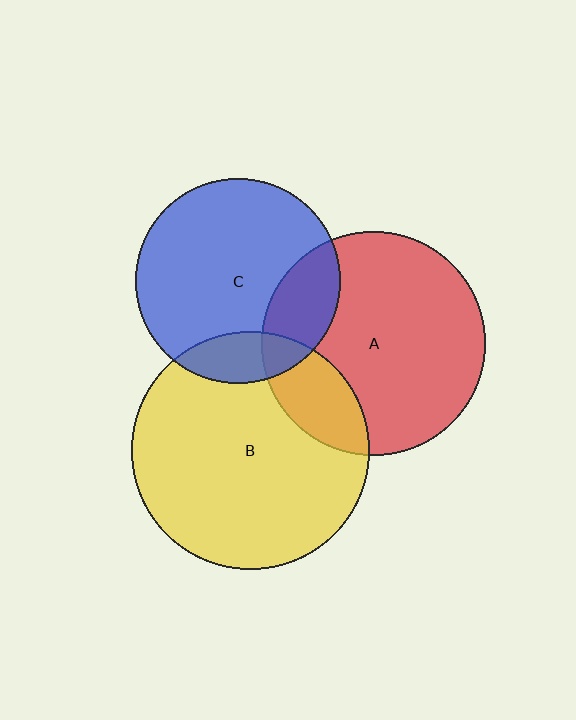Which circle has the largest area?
Circle B (yellow).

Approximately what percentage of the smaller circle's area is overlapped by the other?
Approximately 20%.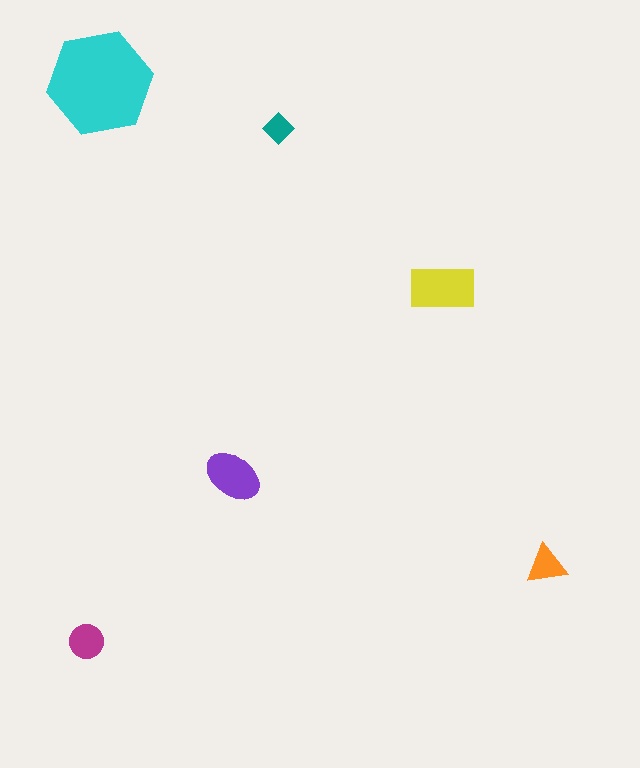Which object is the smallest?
The teal diamond.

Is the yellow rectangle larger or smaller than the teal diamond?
Larger.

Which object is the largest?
The cyan hexagon.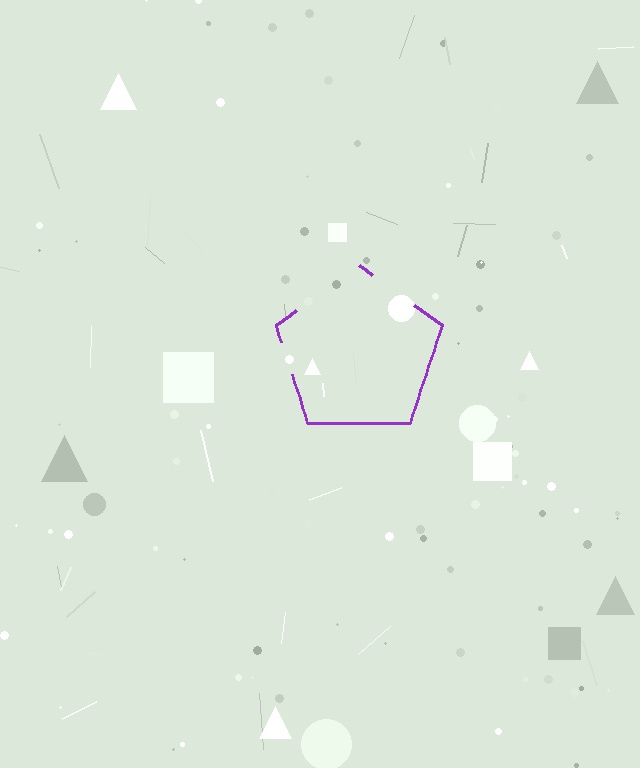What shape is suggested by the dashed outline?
The dashed outline suggests a pentagon.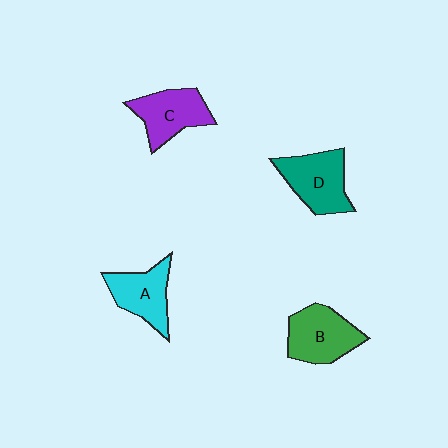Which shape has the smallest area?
Shape A (cyan).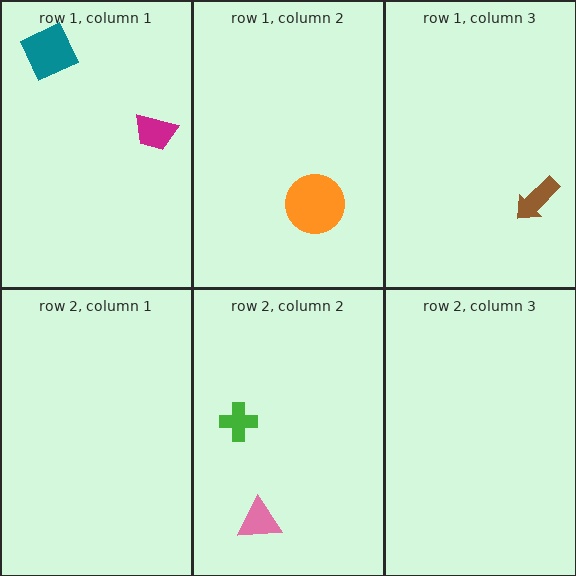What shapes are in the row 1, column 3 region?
The brown arrow.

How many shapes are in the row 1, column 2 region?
1.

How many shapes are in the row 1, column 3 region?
1.